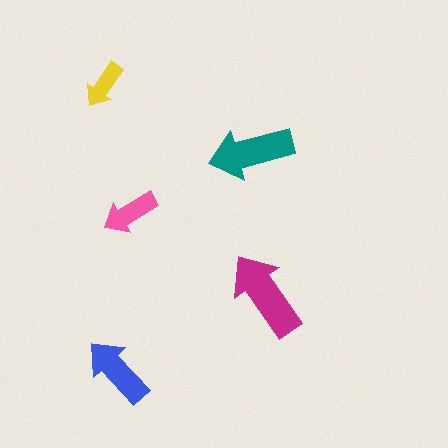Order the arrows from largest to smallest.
the magenta one, the teal one, the blue one, the pink one, the yellow one.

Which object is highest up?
The yellow arrow is topmost.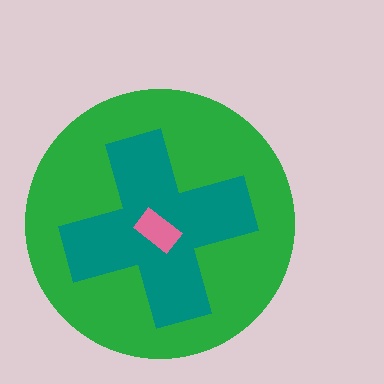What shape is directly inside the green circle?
The teal cross.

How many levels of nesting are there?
3.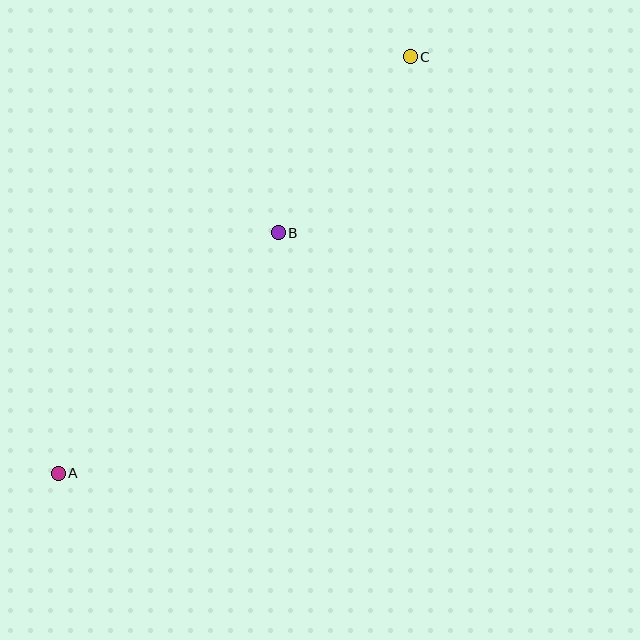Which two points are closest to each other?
Points B and C are closest to each other.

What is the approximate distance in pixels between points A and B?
The distance between A and B is approximately 326 pixels.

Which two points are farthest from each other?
Points A and C are farthest from each other.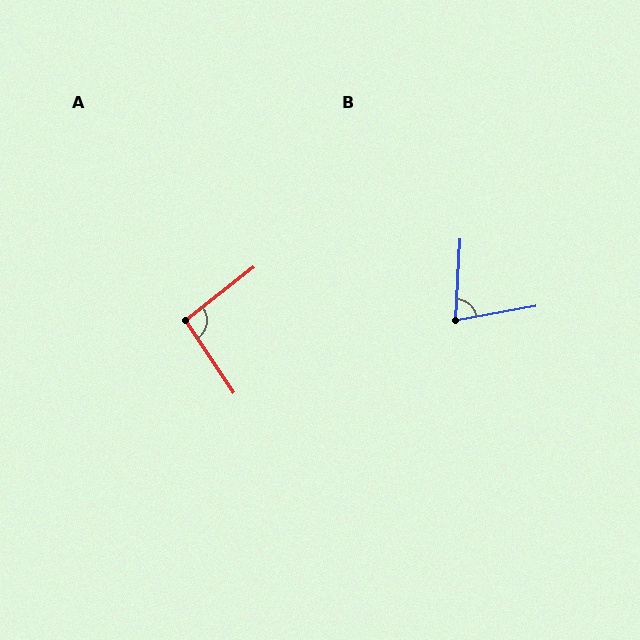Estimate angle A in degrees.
Approximately 94 degrees.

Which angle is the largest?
A, at approximately 94 degrees.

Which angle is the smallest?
B, at approximately 77 degrees.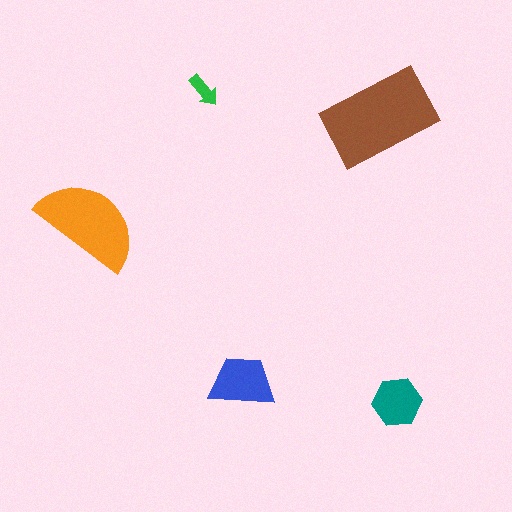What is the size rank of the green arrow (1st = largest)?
5th.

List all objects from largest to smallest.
The brown rectangle, the orange semicircle, the blue trapezoid, the teal hexagon, the green arrow.